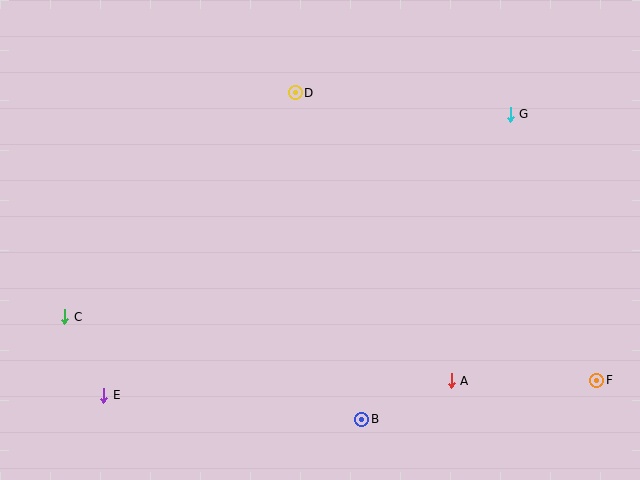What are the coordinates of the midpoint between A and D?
The midpoint between A and D is at (373, 237).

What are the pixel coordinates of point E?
Point E is at (104, 395).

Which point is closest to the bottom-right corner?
Point F is closest to the bottom-right corner.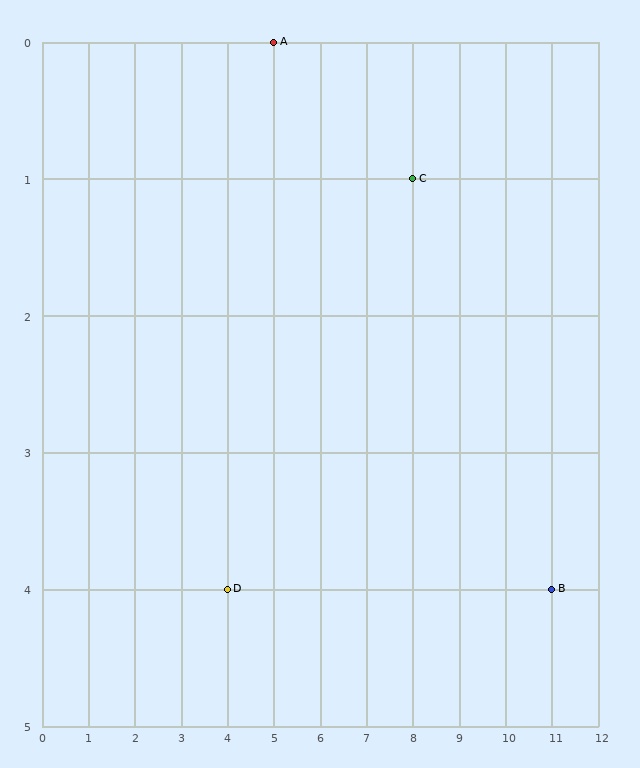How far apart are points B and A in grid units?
Points B and A are 6 columns and 4 rows apart (about 7.2 grid units diagonally).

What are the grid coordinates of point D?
Point D is at grid coordinates (4, 4).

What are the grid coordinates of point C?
Point C is at grid coordinates (8, 1).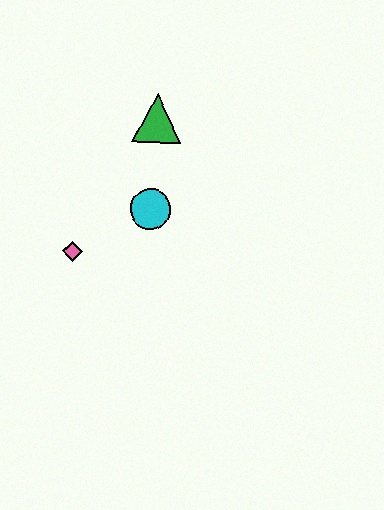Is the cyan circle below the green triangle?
Yes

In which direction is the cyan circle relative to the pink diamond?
The cyan circle is to the right of the pink diamond.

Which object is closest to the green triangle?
The cyan circle is closest to the green triangle.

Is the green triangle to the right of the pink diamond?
Yes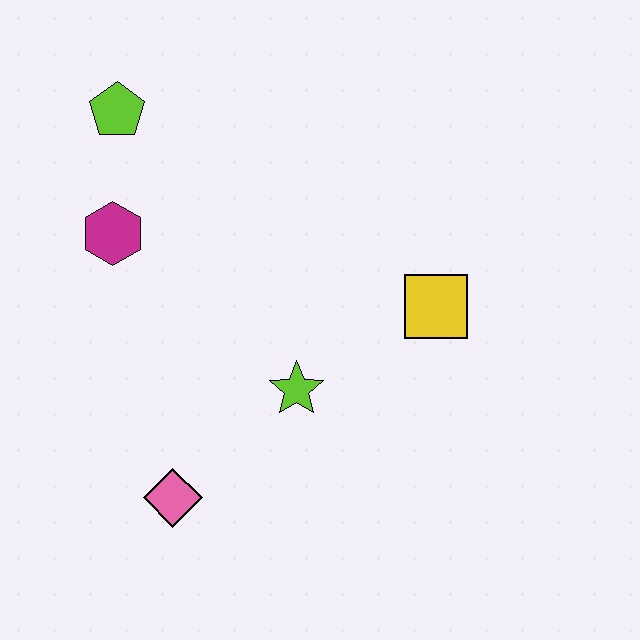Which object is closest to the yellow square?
The lime star is closest to the yellow square.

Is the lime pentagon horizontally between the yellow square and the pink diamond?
No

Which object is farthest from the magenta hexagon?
The yellow square is farthest from the magenta hexagon.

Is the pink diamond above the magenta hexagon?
No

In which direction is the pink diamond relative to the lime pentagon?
The pink diamond is below the lime pentagon.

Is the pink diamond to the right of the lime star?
No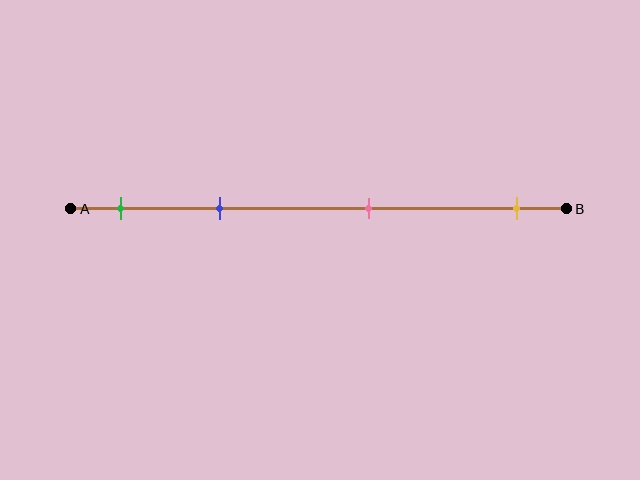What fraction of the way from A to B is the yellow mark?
The yellow mark is approximately 90% (0.9) of the way from A to B.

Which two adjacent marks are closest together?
The green and blue marks are the closest adjacent pair.